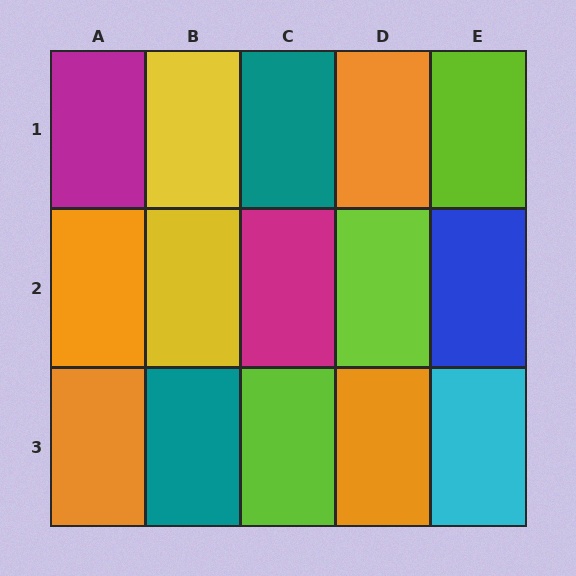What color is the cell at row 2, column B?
Yellow.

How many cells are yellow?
2 cells are yellow.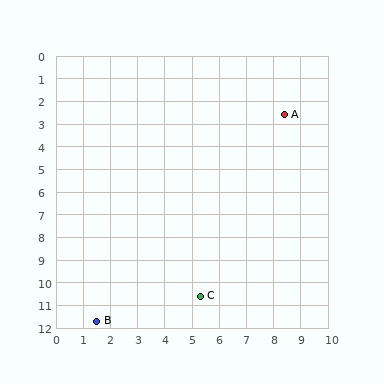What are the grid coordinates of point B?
Point B is at approximately (1.5, 11.7).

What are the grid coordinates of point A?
Point A is at approximately (8.4, 2.6).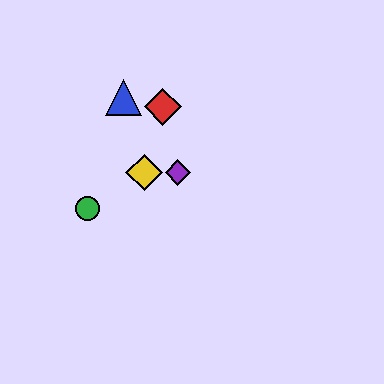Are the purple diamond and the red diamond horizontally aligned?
No, the purple diamond is at y≈173 and the red diamond is at y≈107.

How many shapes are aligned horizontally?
2 shapes (the yellow diamond, the purple diamond) are aligned horizontally.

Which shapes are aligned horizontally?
The yellow diamond, the purple diamond are aligned horizontally.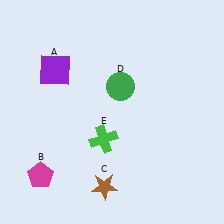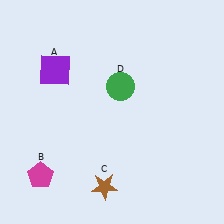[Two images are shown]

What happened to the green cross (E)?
The green cross (E) was removed in Image 2. It was in the bottom-left area of Image 1.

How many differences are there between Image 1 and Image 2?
There is 1 difference between the two images.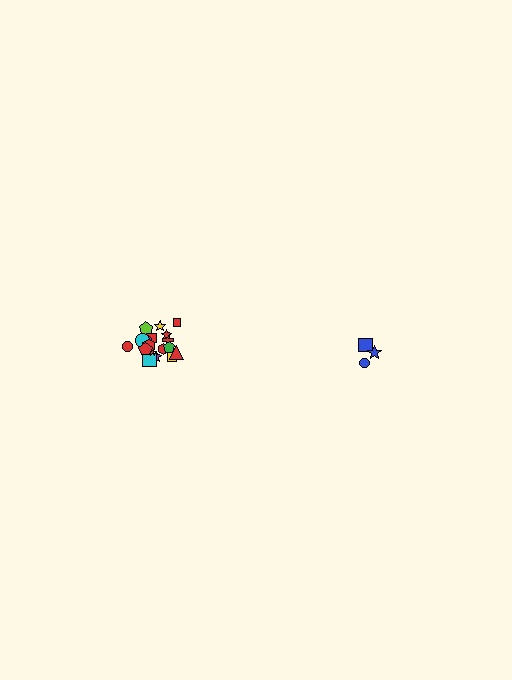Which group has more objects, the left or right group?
The left group.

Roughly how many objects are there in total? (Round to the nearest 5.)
Roughly 20 objects in total.